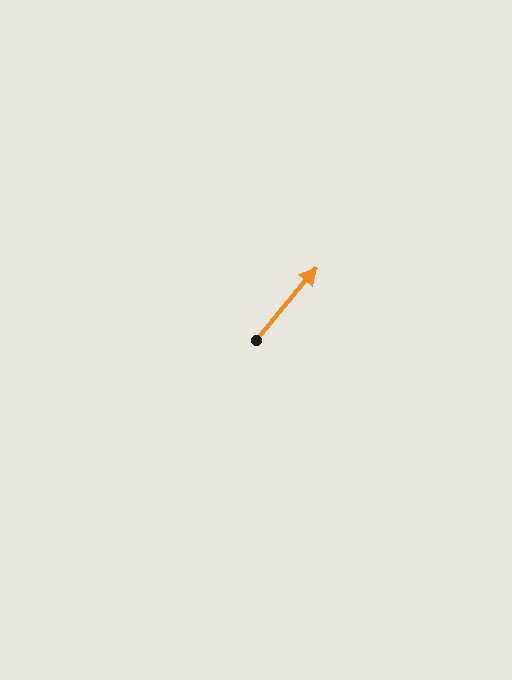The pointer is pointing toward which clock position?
Roughly 1 o'clock.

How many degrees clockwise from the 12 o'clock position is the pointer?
Approximately 40 degrees.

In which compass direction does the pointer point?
Northeast.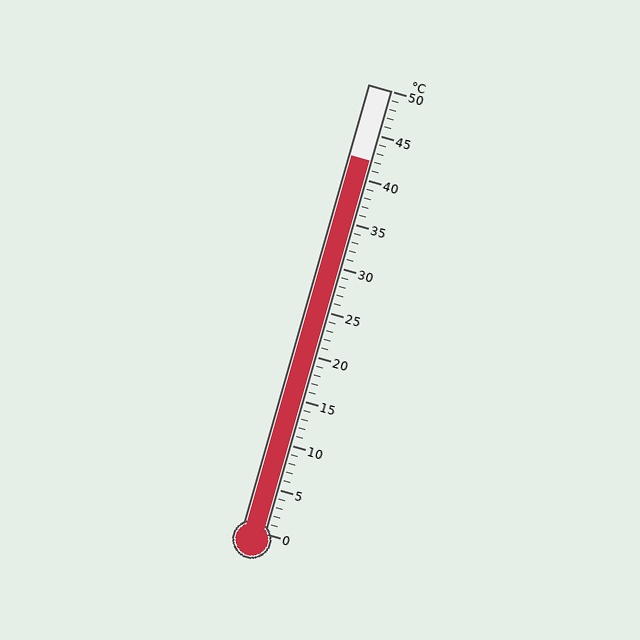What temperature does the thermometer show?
The thermometer shows approximately 42°C.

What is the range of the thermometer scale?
The thermometer scale ranges from 0°C to 50°C.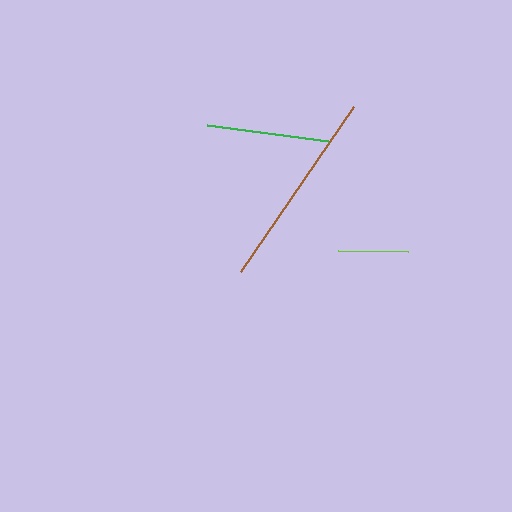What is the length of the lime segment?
The lime segment is approximately 70 pixels long.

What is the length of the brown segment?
The brown segment is approximately 199 pixels long.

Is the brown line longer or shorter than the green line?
The brown line is longer than the green line.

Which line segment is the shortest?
The lime line is the shortest at approximately 70 pixels.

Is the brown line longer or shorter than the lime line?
The brown line is longer than the lime line.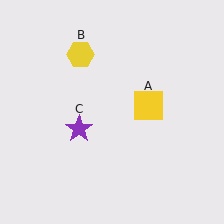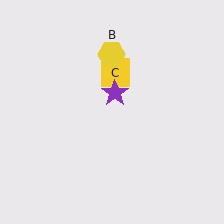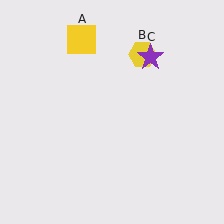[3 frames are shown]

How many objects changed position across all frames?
3 objects changed position: yellow square (object A), yellow hexagon (object B), purple star (object C).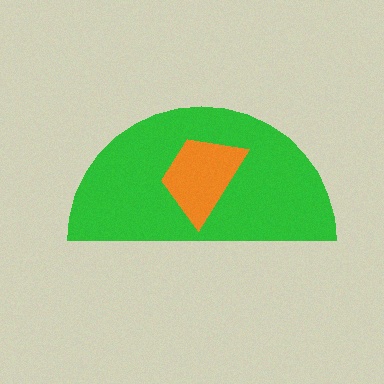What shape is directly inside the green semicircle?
The orange trapezoid.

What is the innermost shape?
The orange trapezoid.